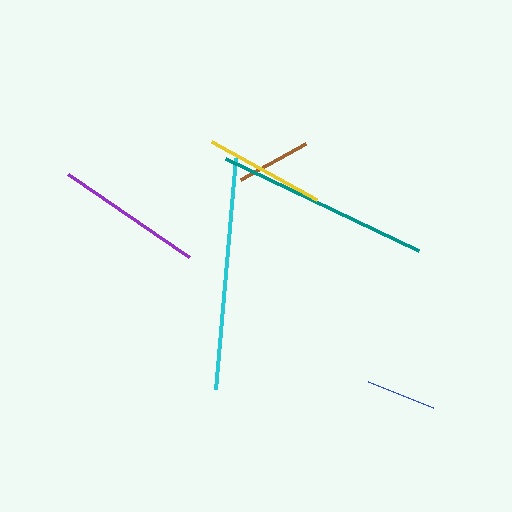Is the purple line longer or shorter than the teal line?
The teal line is longer than the purple line.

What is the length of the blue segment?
The blue segment is approximately 70 pixels long.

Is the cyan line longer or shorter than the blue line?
The cyan line is longer than the blue line.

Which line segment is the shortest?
The blue line is the shortest at approximately 70 pixels.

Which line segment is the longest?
The cyan line is the longest at approximately 232 pixels.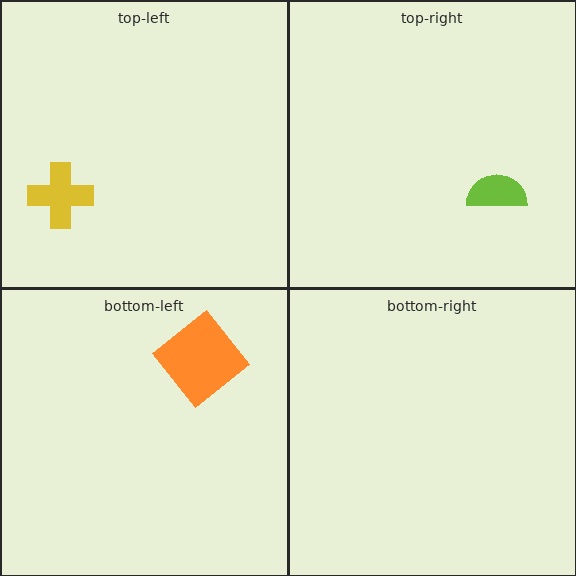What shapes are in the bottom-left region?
The orange diamond.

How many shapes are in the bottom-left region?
1.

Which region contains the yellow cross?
The top-left region.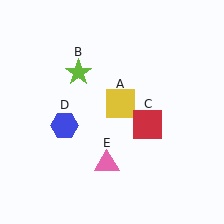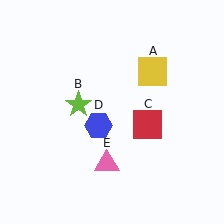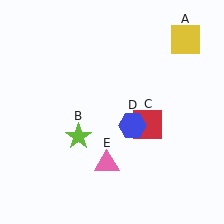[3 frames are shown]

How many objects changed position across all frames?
3 objects changed position: yellow square (object A), lime star (object B), blue hexagon (object D).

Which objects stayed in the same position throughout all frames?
Red square (object C) and pink triangle (object E) remained stationary.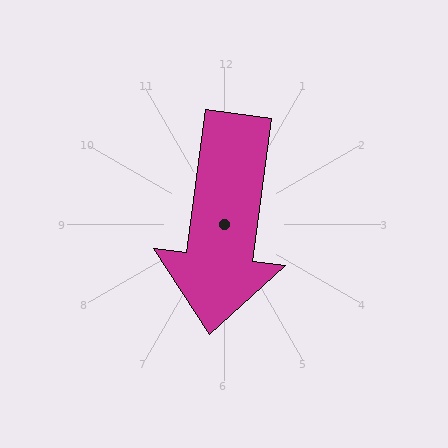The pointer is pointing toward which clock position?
Roughly 6 o'clock.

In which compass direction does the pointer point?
South.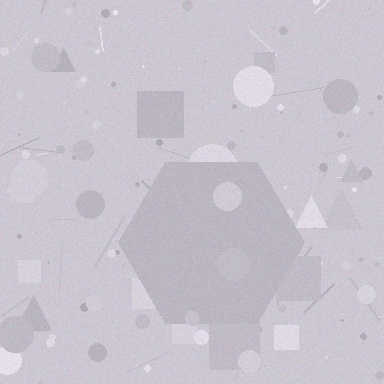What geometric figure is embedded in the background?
A hexagon is embedded in the background.